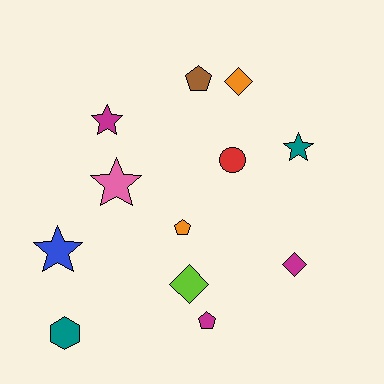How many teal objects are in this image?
There are 2 teal objects.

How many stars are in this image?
There are 4 stars.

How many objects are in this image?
There are 12 objects.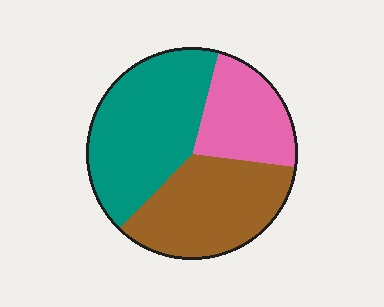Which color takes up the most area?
Teal, at roughly 40%.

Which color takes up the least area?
Pink, at roughly 25%.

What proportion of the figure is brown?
Brown covers roughly 35% of the figure.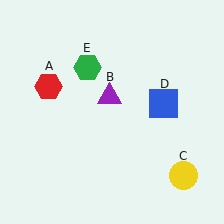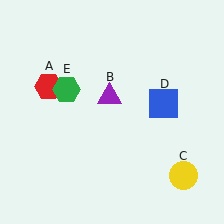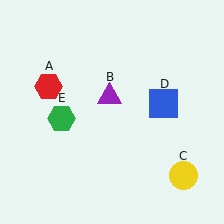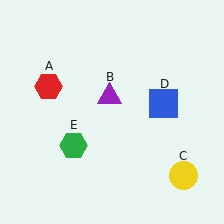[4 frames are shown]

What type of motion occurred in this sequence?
The green hexagon (object E) rotated counterclockwise around the center of the scene.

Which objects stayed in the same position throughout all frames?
Red hexagon (object A) and purple triangle (object B) and yellow circle (object C) and blue square (object D) remained stationary.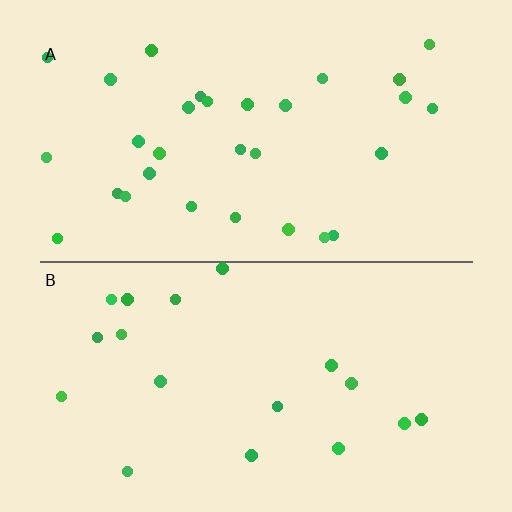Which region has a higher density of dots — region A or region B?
A (the top).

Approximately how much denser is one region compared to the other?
Approximately 1.7× — region A over region B.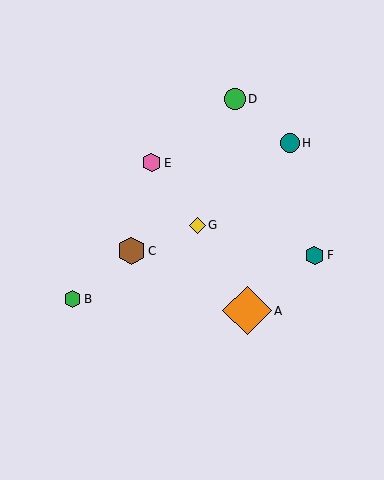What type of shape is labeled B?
Shape B is a green hexagon.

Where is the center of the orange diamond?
The center of the orange diamond is at (247, 311).